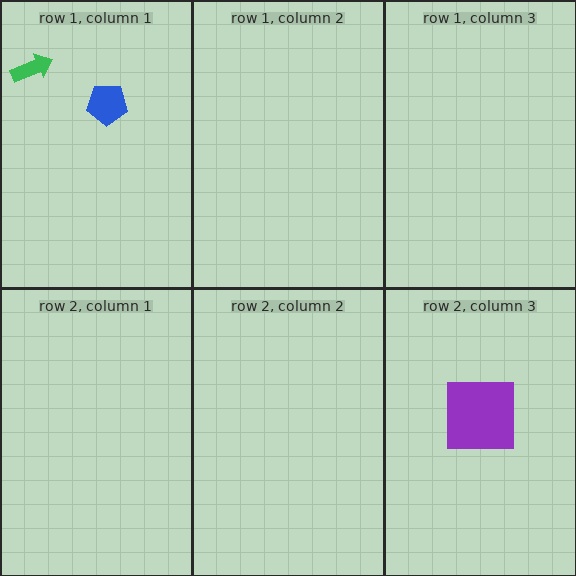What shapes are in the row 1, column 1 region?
The green arrow, the blue pentagon.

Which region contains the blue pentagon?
The row 1, column 1 region.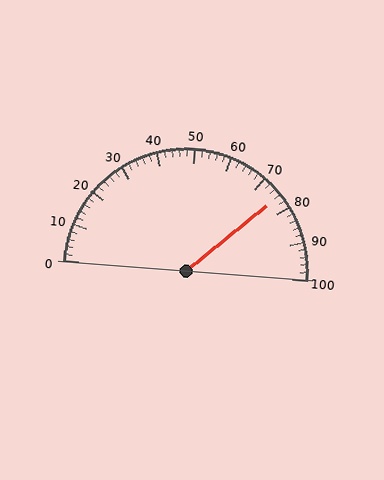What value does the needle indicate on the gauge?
The needle indicates approximately 76.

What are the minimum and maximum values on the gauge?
The gauge ranges from 0 to 100.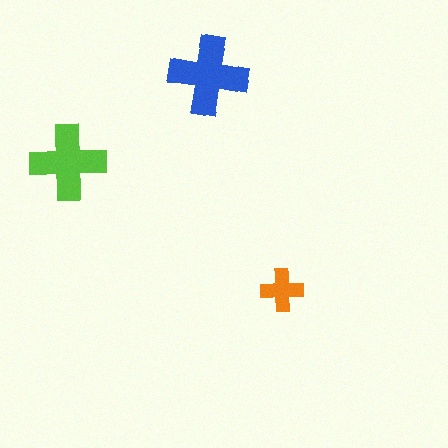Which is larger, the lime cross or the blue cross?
The blue one.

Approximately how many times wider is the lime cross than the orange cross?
About 2 times wider.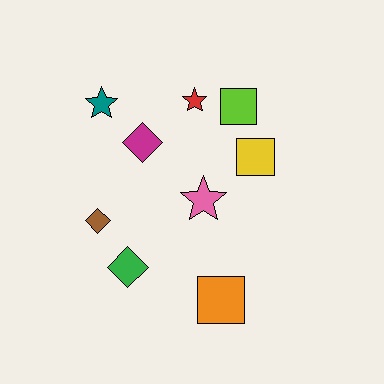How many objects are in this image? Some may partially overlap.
There are 9 objects.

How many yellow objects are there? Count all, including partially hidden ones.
There is 1 yellow object.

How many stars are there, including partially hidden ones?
There are 3 stars.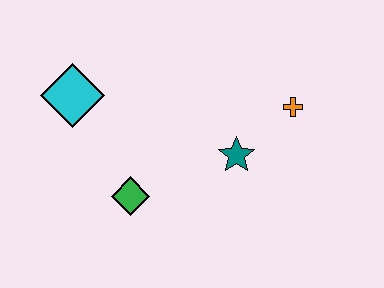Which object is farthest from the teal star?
The cyan diamond is farthest from the teal star.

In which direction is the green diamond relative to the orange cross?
The green diamond is to the left of the orange cross.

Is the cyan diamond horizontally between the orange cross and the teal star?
No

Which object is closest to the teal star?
The orange cross is closest to the teal star.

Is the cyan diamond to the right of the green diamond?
No